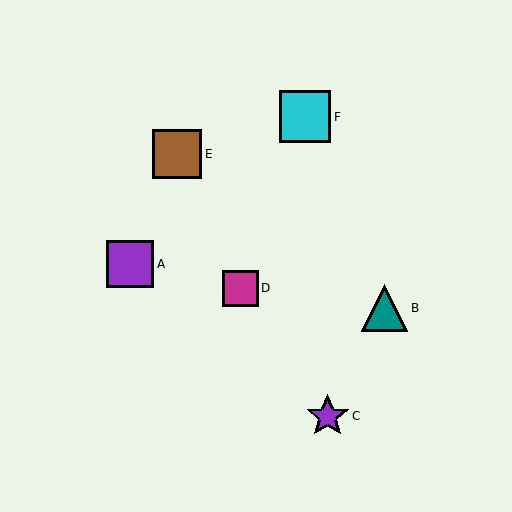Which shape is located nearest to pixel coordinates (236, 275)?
The magenta square (labeled D) at (240, 288) is nearest to that location.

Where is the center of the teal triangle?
The center of the teal triangle is at (385, 308).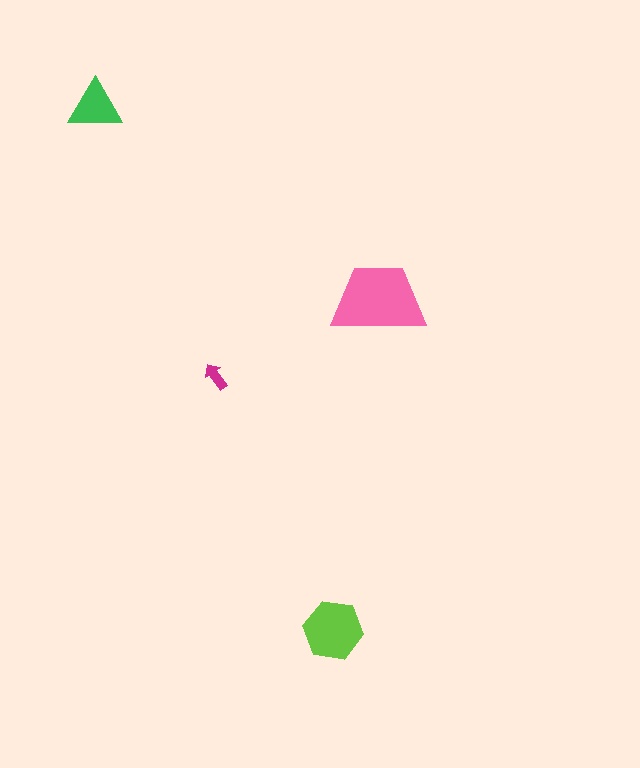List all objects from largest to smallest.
The pink trapezoid, the lime hexagon, the green triangle, the magenta arrow.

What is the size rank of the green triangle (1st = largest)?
3rd.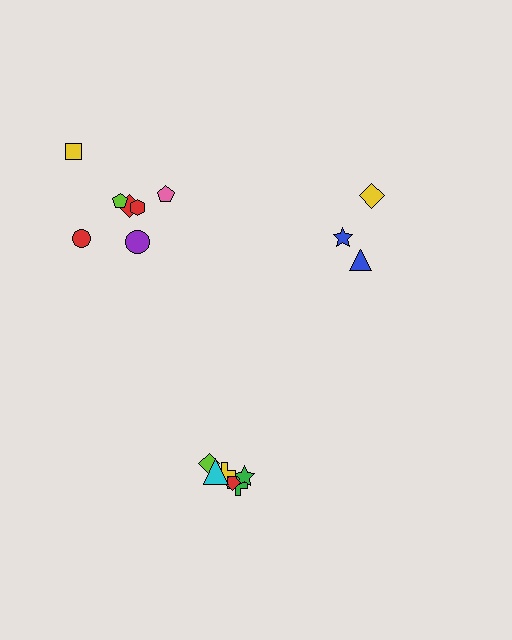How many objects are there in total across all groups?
There are 16 objects.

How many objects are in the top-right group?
There are 3 objects.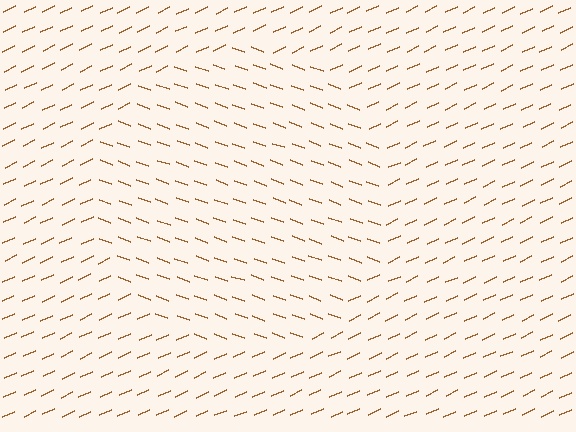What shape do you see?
I see a circle.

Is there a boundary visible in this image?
Yes, there is a texture boundary formed by a change in line orientation.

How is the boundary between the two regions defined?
The boundary is defined purely by a change in line orientation (approximately 45 degrees difference). All lines are the same color and thickness.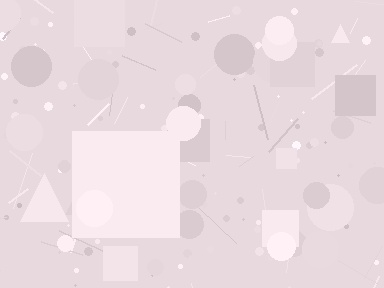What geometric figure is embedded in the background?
A square is embedded in the background.